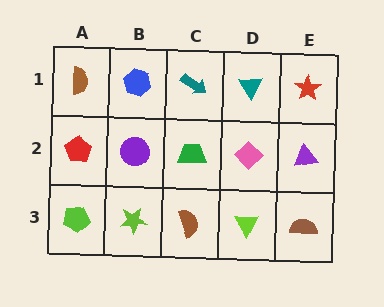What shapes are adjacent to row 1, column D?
A pink diamond (row 2, column D), a teal arrow (row 1, column C), a red star (row 1, column E).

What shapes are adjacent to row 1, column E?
A purple triangle (row 2, column E), a teal triangle (row 1, column D).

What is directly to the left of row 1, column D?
A teal arrow.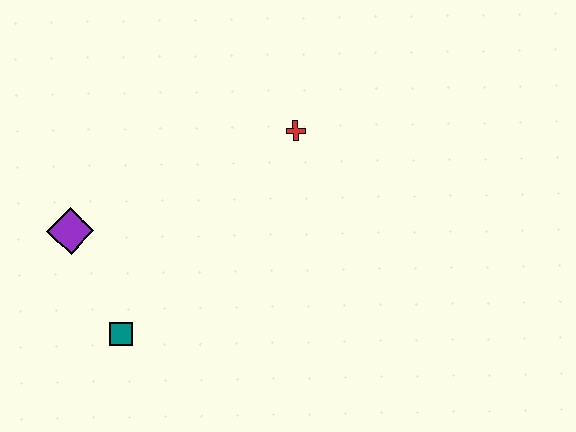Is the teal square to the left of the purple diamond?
No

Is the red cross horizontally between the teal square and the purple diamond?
No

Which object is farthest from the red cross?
The teal square is farthest from the red cross.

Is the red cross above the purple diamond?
Yes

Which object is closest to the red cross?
The purple diamond is closest to the red cross.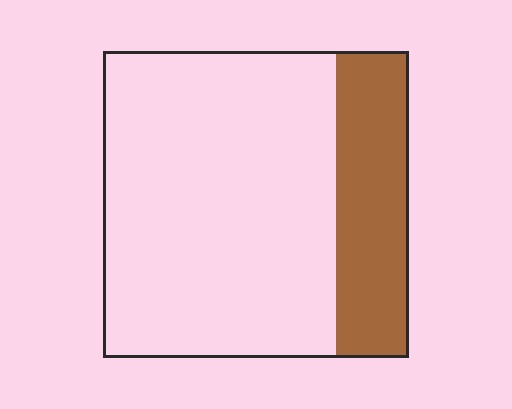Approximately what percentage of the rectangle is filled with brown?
Approximately 25%.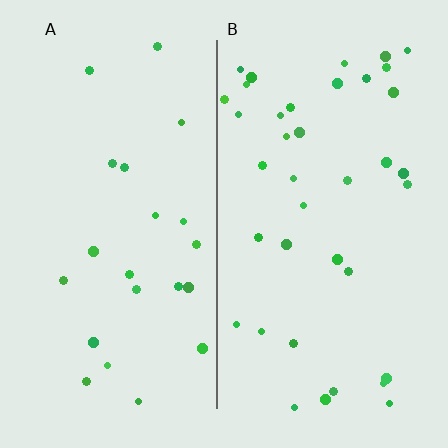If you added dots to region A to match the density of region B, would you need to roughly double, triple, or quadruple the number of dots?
Approximately double.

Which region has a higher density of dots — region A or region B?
B (the right).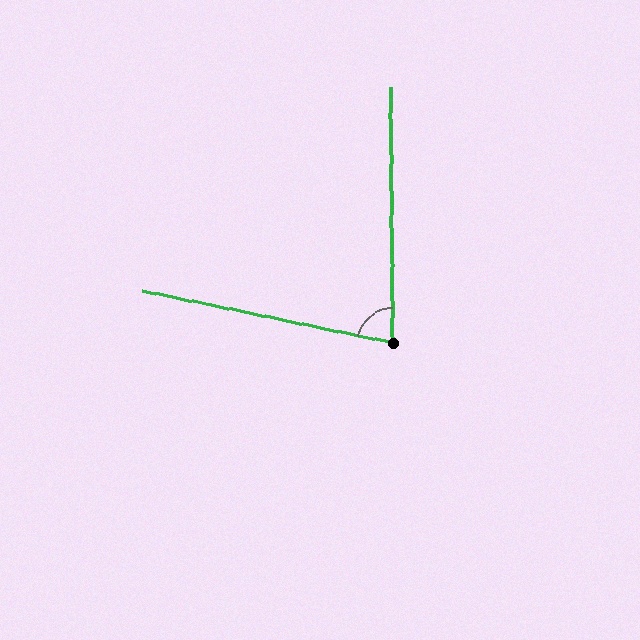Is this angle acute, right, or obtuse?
It is acute.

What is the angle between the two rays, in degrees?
Approximately 78 degrees.